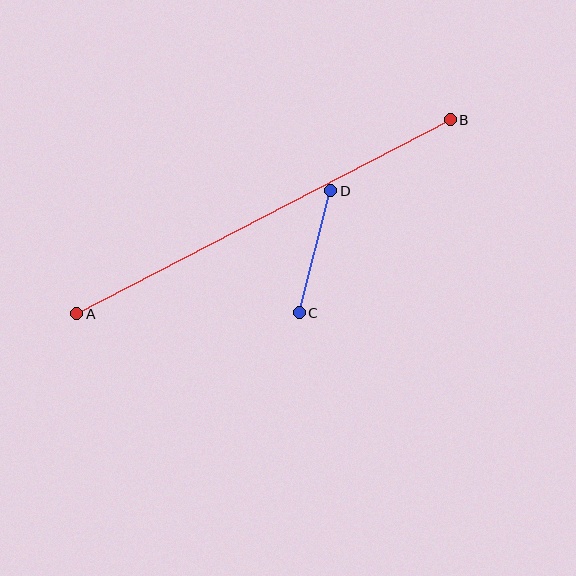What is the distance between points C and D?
The distance is approximately 126 pixels.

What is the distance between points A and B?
The distance is approximately 421 pixels.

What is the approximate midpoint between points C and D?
The midpoint is at approximately (315, 252) pixels.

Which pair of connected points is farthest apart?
Points A and B are farthest apart.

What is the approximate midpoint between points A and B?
The midpoint is at approximately (263, 217) pixels.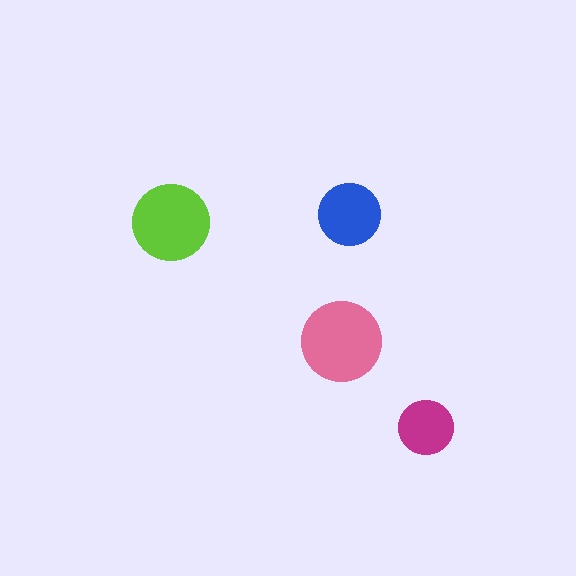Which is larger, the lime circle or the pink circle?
The pink one.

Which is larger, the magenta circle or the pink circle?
The pink one.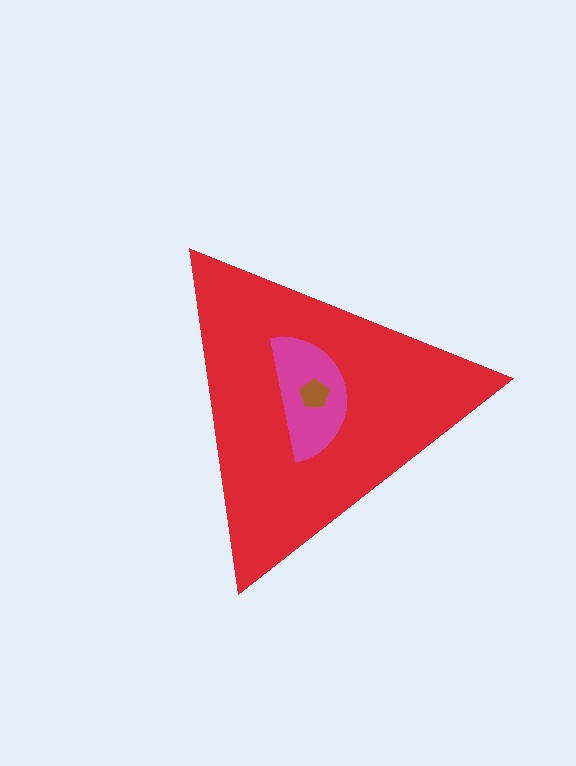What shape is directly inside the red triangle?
The magenta semicircle.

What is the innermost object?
The brown pentagon.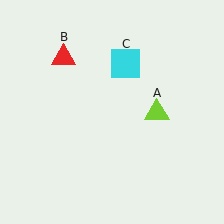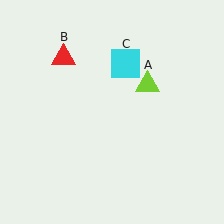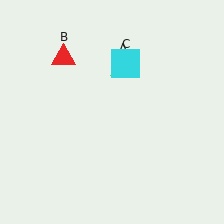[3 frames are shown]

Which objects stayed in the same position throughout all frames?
Red triangle (object B) and cyan square (object C) remained stationary.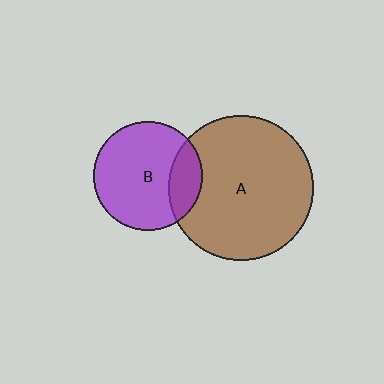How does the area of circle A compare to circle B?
Approximately 1.8 times.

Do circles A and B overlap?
Yes.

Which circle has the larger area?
Circle A (brown).